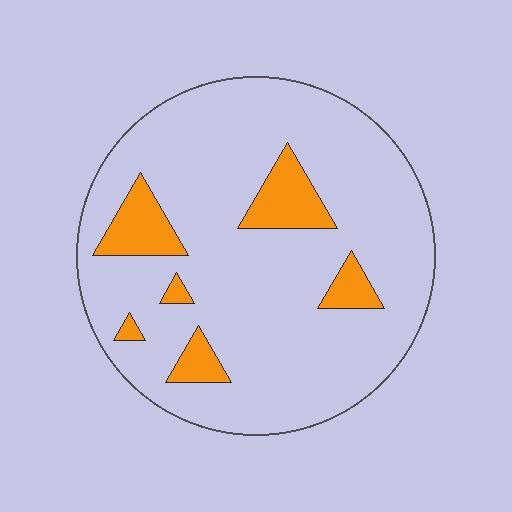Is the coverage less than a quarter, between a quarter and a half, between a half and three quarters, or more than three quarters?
Less than a quarter.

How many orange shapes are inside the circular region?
6.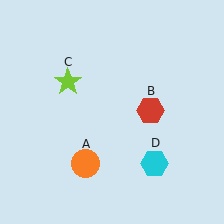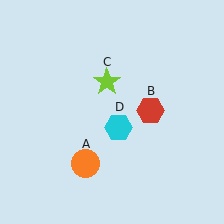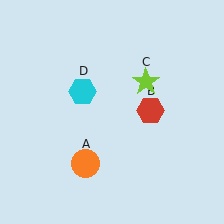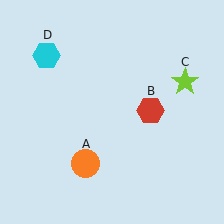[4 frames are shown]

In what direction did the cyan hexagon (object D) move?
The cyan hexagon (object D) moved up and to the left.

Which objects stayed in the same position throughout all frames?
Orange circle (object A) and red hexagon (object B) remained stationary.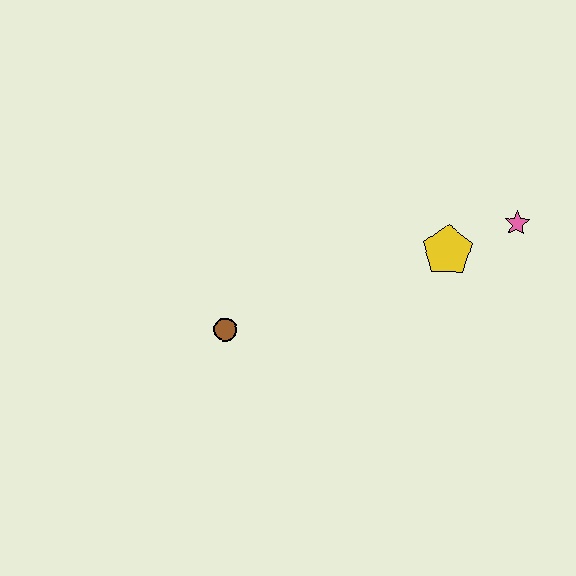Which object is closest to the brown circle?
The yellow pentagon is closest to the brown circle.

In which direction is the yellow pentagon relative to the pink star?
The yellow pentagon is to the left of the pink star.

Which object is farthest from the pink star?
The brown circle is farthest from the pink star.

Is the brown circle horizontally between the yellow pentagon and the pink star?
No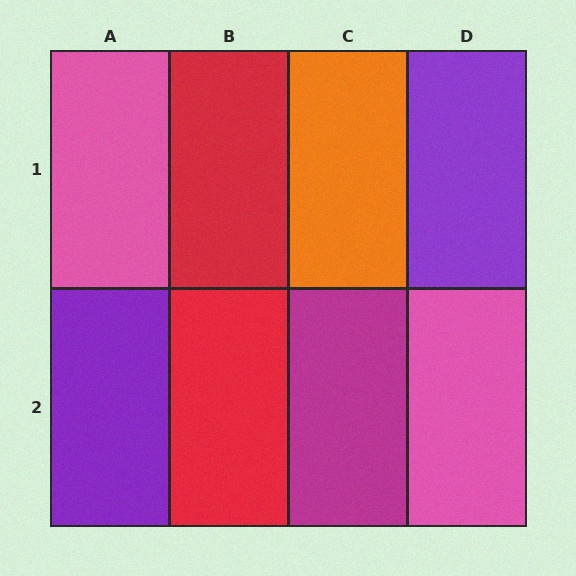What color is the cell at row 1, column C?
Orange.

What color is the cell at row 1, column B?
Red.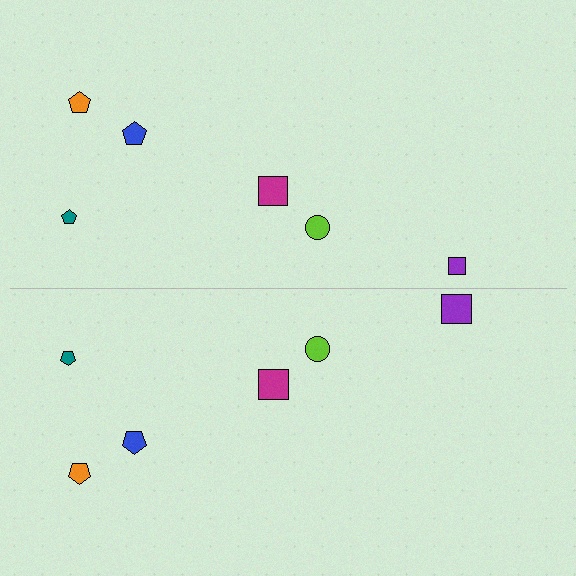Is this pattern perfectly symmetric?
No, the pattern is not perfectly symmetric. The purple square on the bottom side has a different size than its mirror counterpart.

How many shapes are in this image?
There are 12 shapes in this image.